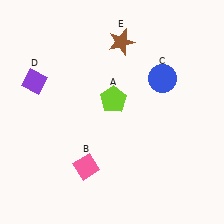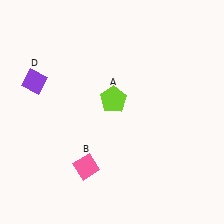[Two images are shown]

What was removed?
The blue circle (C), the brown star (E) were removed in Image 2.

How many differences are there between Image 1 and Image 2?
There are 2 differences between the two images.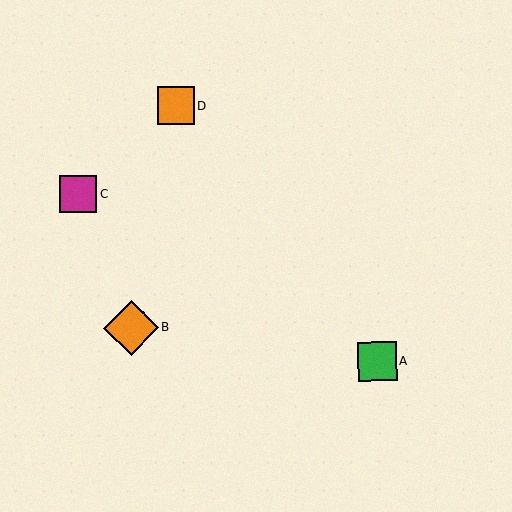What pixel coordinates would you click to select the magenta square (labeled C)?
Click at (78, 194) to select the magenta square C.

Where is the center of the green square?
The center of the green square is at (377, 362).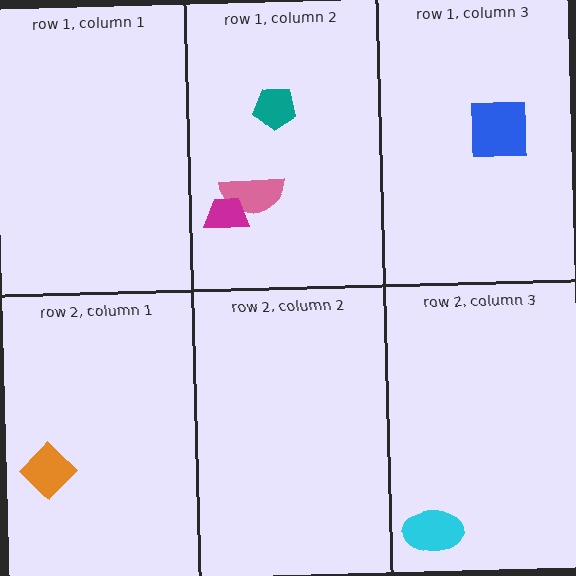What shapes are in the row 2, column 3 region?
The cyan ellipse.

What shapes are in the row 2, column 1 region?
The orange diamond.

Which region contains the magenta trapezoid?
The row 1, column 2 region.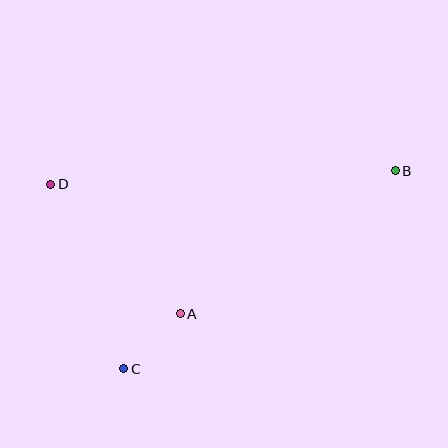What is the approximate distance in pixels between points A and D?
The distance between A and D is approximately 183 pixels.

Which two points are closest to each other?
Points A and C are closest to each other.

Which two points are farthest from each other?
Points B and D are farthest from each other.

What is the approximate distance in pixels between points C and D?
The distance between C and D is approximately 198 pixels.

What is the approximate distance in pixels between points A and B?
The distance between A and B is approximately 258 pixels.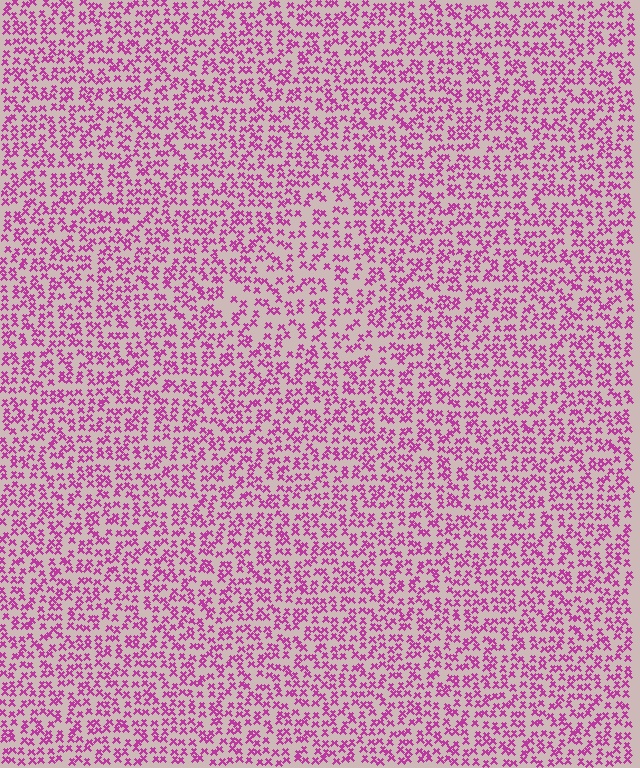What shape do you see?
I see a triangle.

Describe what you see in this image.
The image contains small magenta elements arranged at two different densities. A triangle-shaped region is visible where the elements are less densely packed than the surrounding area.